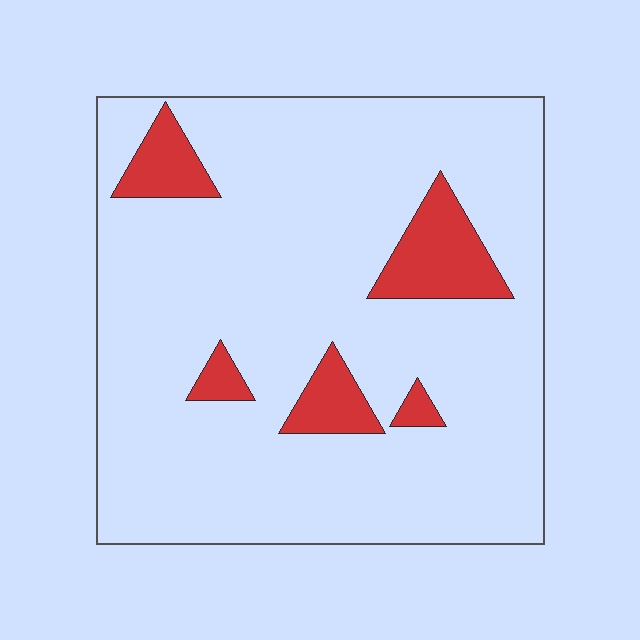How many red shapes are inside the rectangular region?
5.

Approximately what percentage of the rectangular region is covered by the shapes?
Approximately 10%.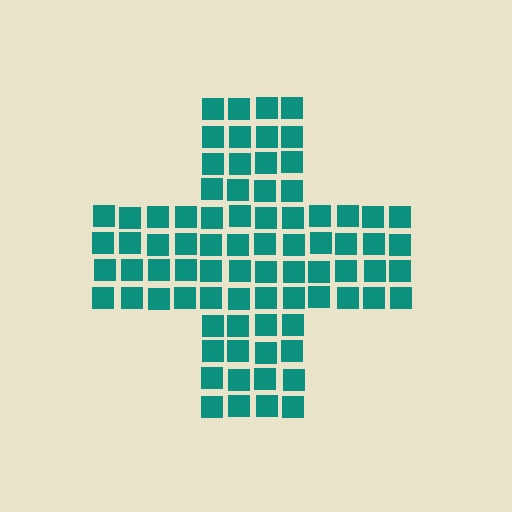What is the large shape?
The large shape is a cross.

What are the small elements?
The small elements are squares.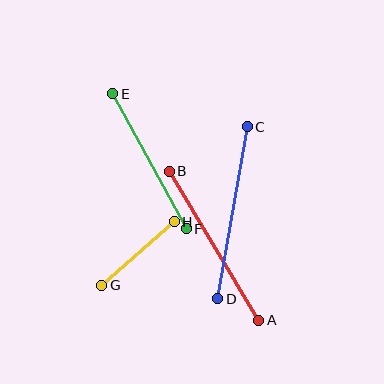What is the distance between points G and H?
The distance is approximately 96 pixels.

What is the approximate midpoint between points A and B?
The midpoint is at approximately (214, 246) pixels.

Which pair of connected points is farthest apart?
Points C and D are farthest apart.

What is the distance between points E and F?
The distance is approximately 154 pixels.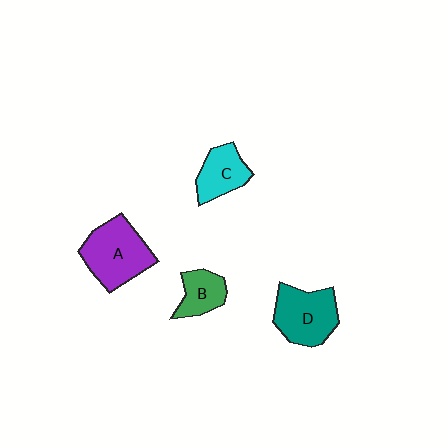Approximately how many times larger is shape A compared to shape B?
Approximately 1.9 times.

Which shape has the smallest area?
Shape B (green).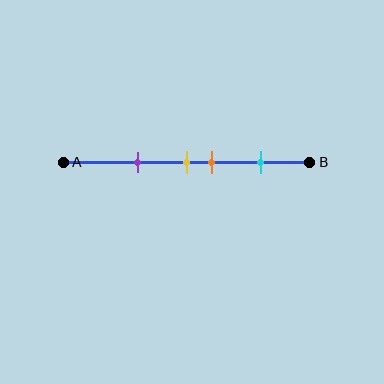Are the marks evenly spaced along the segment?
No, the marks are not evenly spaced.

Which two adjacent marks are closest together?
The yellow and orange marks are the closest adjacent pair.